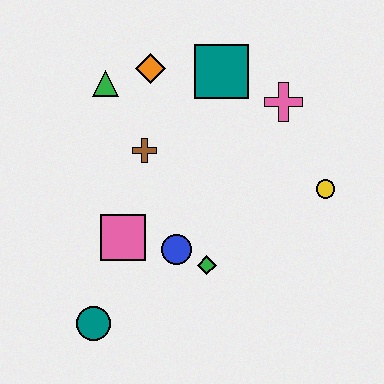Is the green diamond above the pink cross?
No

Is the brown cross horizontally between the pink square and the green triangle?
No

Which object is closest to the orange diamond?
The green triangle is closest to the orange diamond.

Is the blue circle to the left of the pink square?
No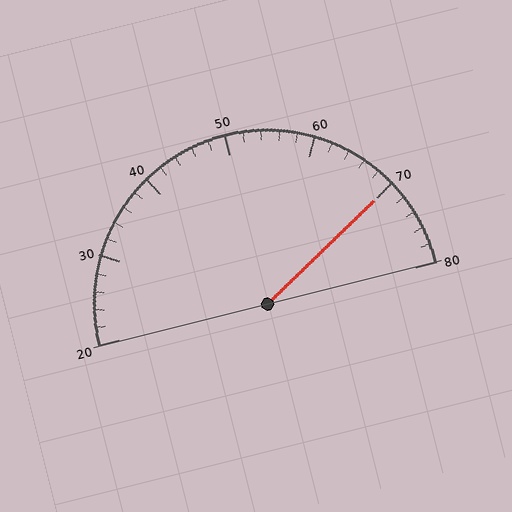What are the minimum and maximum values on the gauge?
The gauge ranges from 20 to 80.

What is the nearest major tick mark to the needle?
The nearest major tick mark is 70.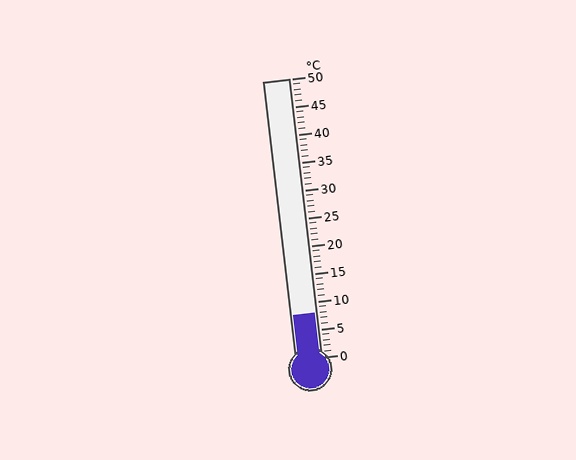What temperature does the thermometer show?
The thermometer shows approximately 8°C.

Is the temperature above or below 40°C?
The temperature is below 40°C.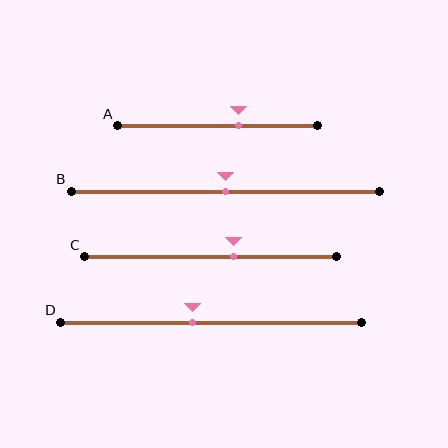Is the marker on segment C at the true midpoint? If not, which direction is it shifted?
No, the marker on segment C is shifted to the right by about 9% of the segment length.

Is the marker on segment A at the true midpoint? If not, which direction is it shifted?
No, the marker on segment A is shifted to the right by about 10% of the segment length.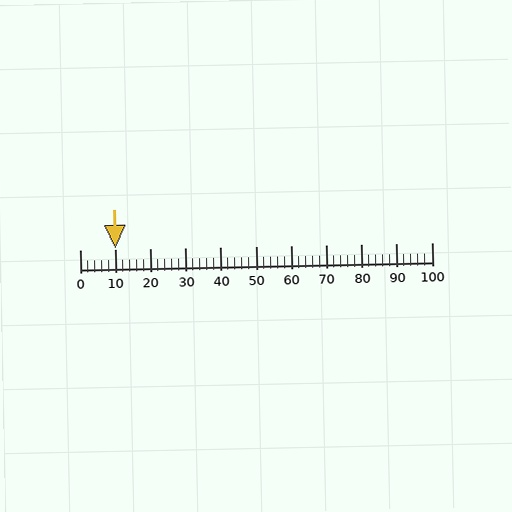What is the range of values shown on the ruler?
The ruler shows values from 0 to 100.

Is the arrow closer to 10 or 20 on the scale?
The arrow is closer to 10.